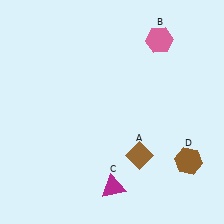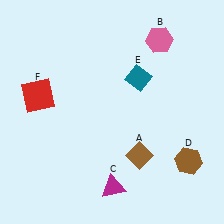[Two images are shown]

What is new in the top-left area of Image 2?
A red square (F) was added in the top-left area of Image 2.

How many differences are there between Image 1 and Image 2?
There are 2 differences between the two images.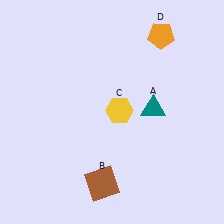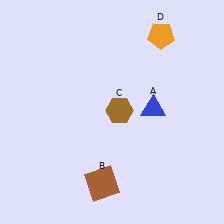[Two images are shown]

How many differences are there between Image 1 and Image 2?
There are 2 differences between the two images.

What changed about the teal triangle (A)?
In Image 1, A is teal. In Image 2, it changed to blue.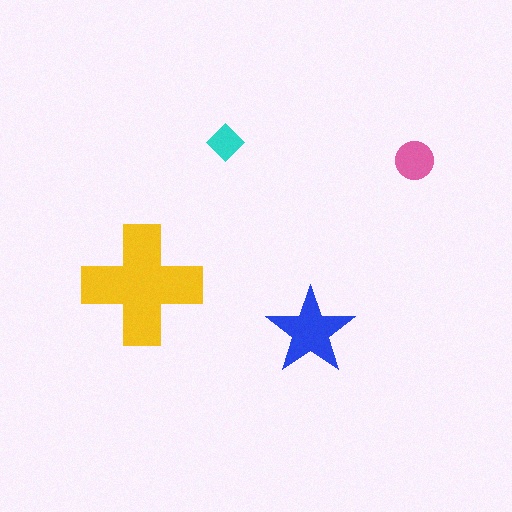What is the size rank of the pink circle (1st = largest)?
3rd.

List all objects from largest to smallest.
The yellow cross, the blue star, the pink circle, the cyan diamond.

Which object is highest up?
The cyan diamond is topmost.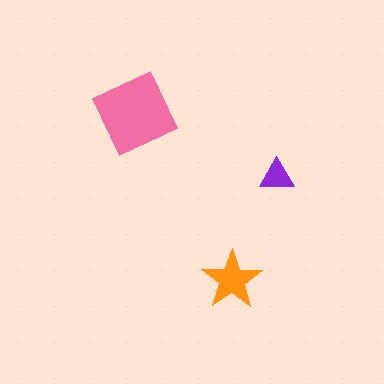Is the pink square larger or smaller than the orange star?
Larger.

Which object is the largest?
The pink square.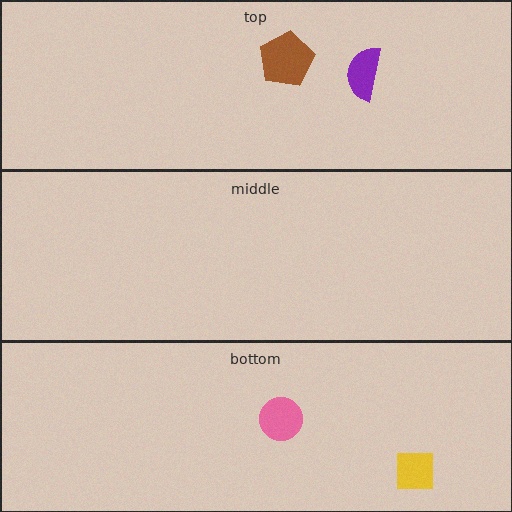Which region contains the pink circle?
The bottom region.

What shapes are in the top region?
The purple semicircle, the brown pentagon.